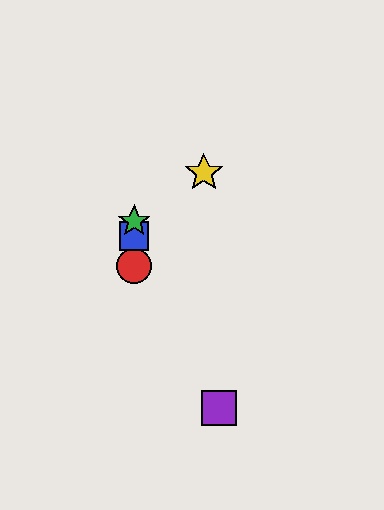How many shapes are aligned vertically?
3 shapes (the red circle, the blue square, the green star) are aligned vertically.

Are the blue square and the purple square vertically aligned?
No, the blue square is at x≈134 and the purple square is at x≈219.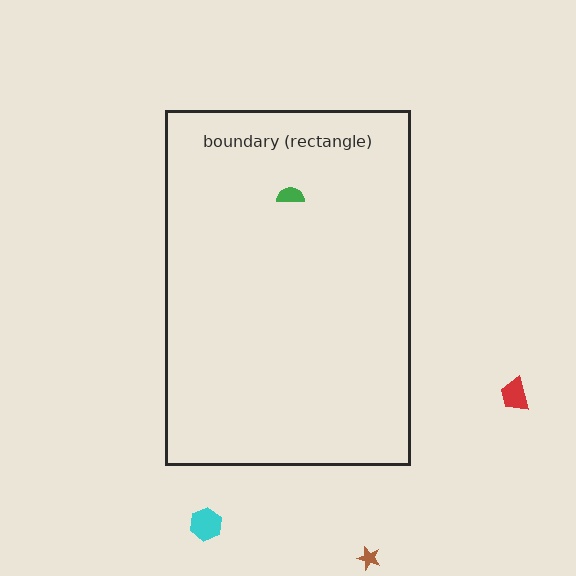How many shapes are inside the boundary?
1 inside, 3 outside.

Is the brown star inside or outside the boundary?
Outside.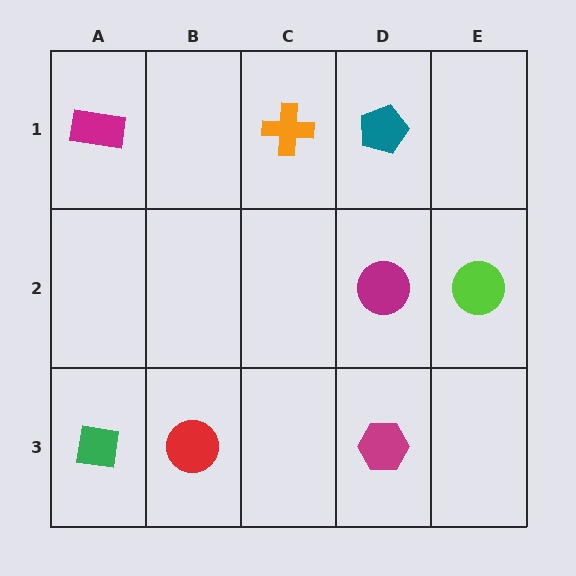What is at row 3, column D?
A magenta hexagon.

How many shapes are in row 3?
3 shapes.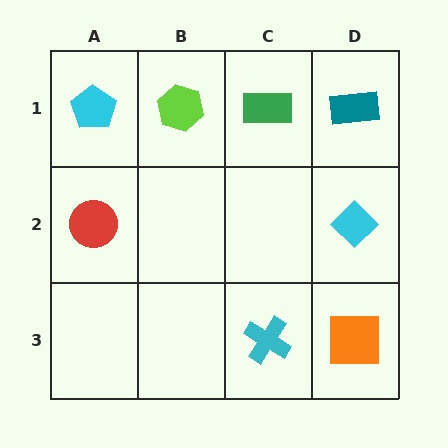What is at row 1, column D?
A teal rectangle.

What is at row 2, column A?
A red circle.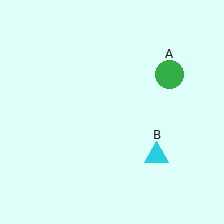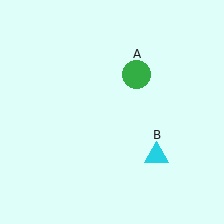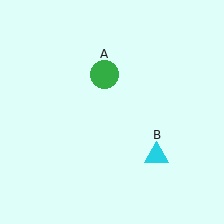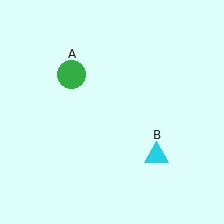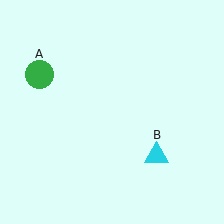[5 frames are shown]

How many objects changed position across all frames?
1 object changed position: green circle (object A).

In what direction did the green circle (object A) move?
The green circle (object A) moved left.